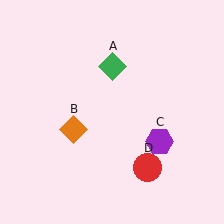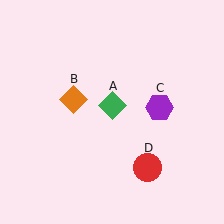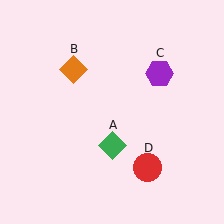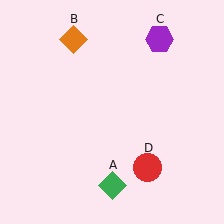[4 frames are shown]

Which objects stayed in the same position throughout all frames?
Red circle (object D) remained stationary.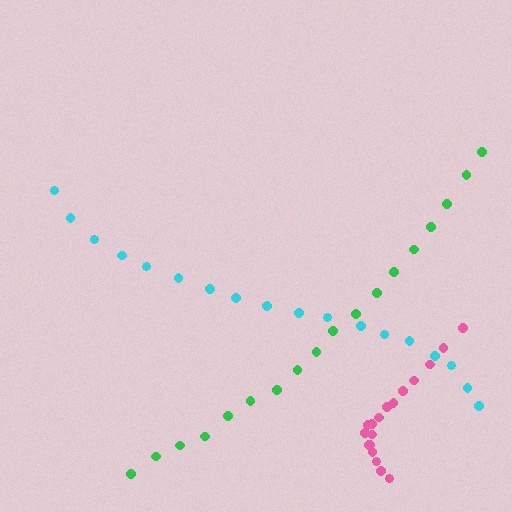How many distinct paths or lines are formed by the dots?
There are 3 distinct paths.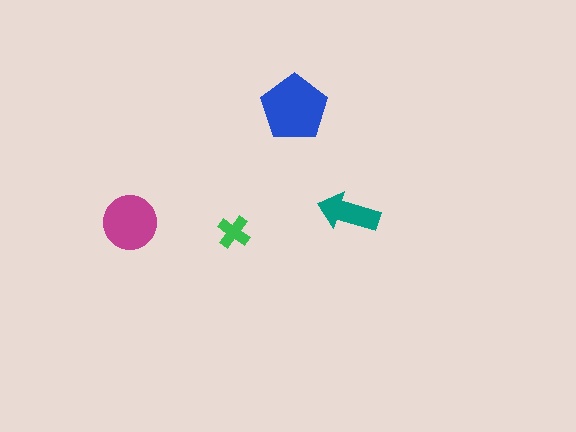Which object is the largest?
The blue pentagon.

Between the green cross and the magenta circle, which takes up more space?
The magenta circle.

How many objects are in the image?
There are 4 objects in the image.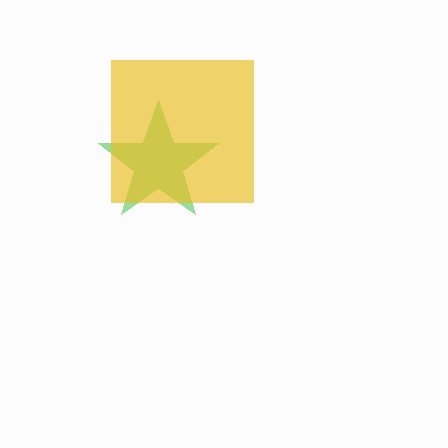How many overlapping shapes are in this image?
There are 2 overlapping shapes in the image.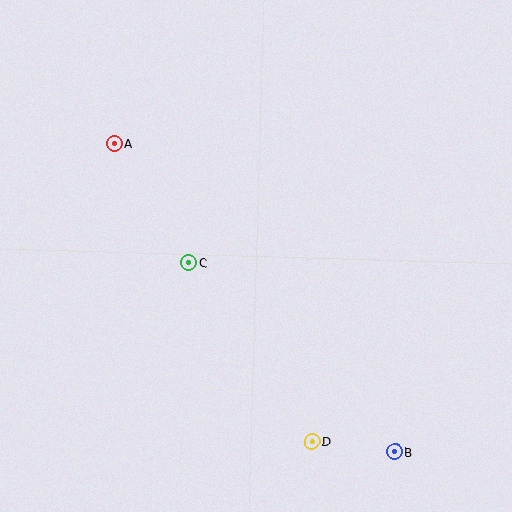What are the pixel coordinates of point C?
Point C is at (188, 263).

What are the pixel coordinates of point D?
Point D is at (312, 441).